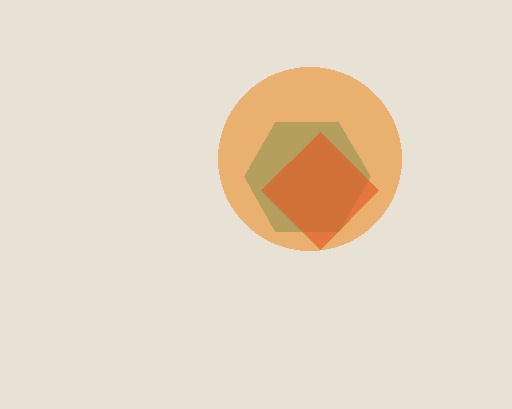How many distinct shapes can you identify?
There are 3 distinct shapes: a teal hexagon, a red diamond, an orange circle.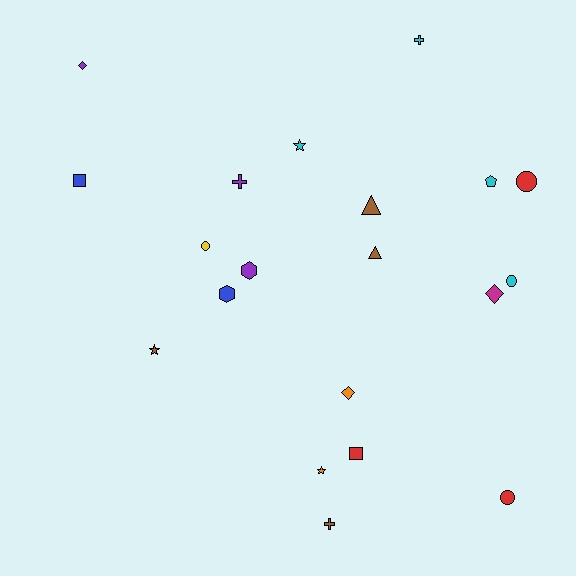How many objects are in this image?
There are 20 objects.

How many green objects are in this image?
There are no green objects.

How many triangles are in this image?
There are 2 triangles.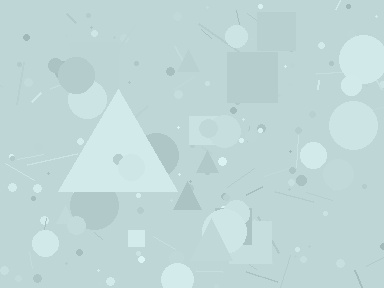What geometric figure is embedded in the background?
A triangle is embedded in the background.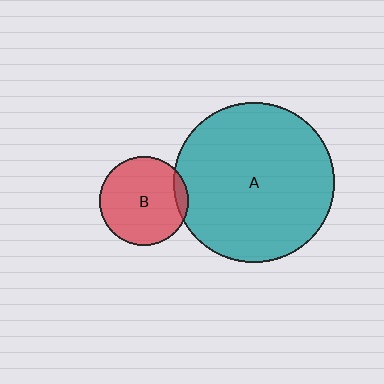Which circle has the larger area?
Circle A (teal).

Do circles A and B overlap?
Yes.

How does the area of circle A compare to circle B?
Approximately 3.2 times.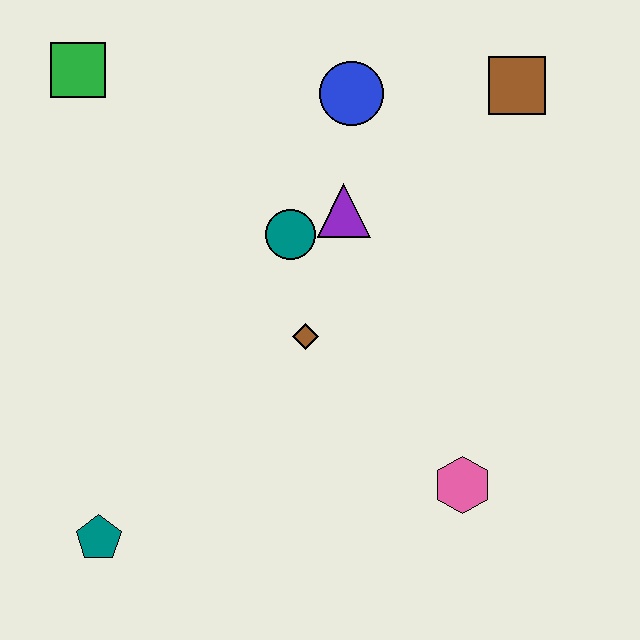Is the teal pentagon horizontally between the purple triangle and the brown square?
No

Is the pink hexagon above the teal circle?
No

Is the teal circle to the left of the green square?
No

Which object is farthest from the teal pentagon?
The brown square is farthest from the teal pentagon.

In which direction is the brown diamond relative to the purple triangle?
The brown diamond is below the purple triangle.